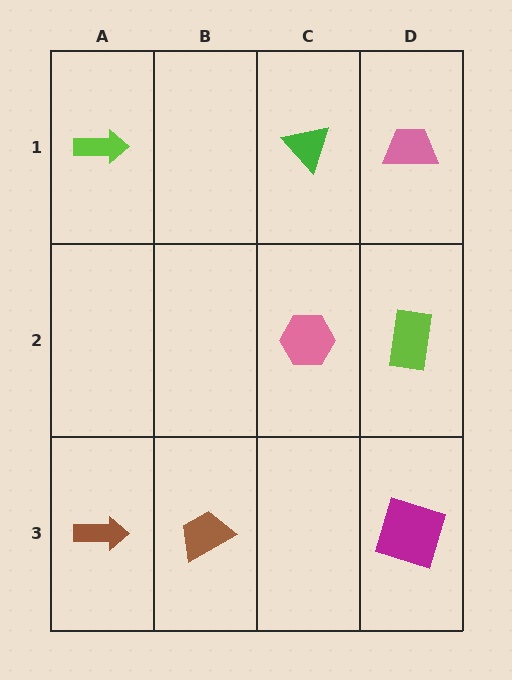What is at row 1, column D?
A pink trapezoid.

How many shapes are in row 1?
3 shapes.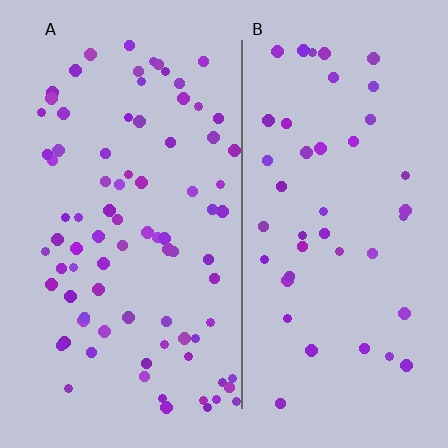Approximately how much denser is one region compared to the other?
Approximately 1.9× — region A over region B.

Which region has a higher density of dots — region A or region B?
A (the left).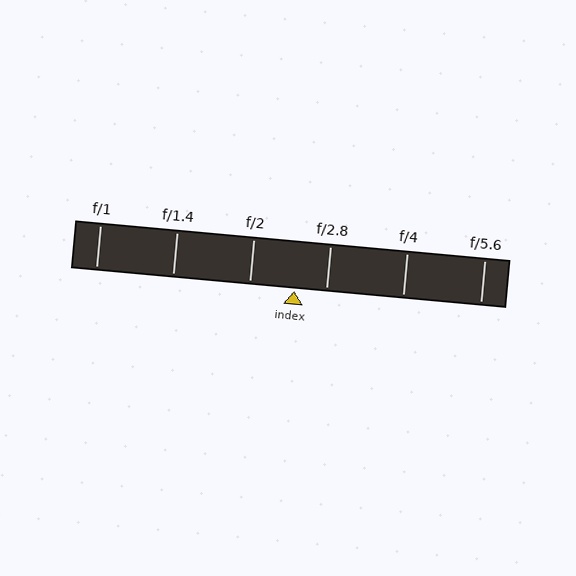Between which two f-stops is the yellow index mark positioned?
The index mark is between f/2 and f/2.8.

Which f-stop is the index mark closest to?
The index mark is closest to f/2.8.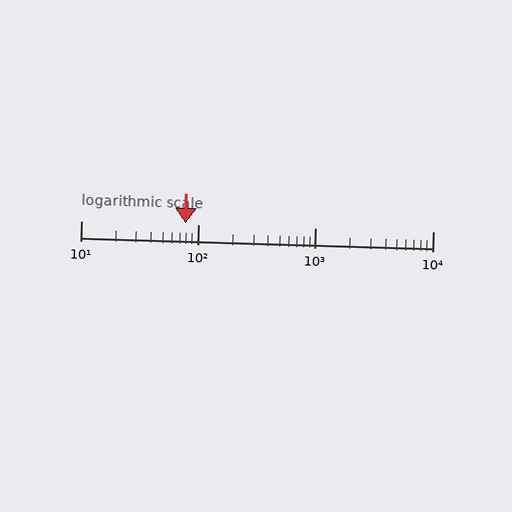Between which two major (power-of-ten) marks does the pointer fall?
The pointer is between 10 and 100.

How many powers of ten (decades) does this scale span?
The scale spans 3 decades, from 10 to 10000.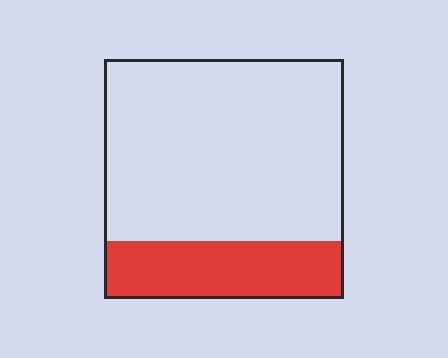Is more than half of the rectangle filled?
No.